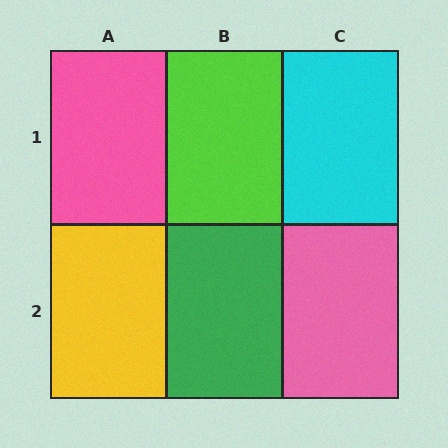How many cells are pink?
2 cells are pink.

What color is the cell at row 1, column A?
Pink.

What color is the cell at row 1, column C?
Cyan.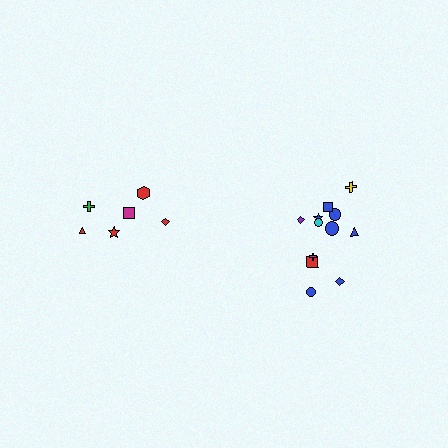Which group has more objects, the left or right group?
The right group.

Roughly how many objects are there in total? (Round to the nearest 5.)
Roughly 20 objects in total.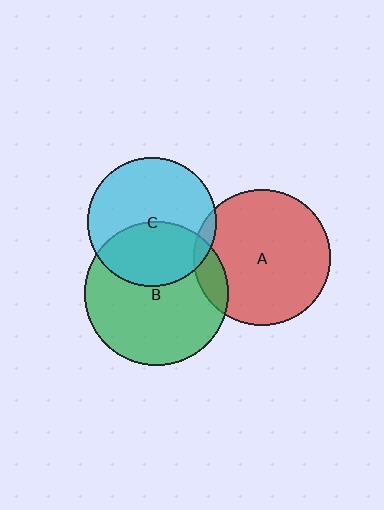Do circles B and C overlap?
Yes.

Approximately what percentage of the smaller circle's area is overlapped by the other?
Approximately 40%.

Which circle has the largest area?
Circle B (green).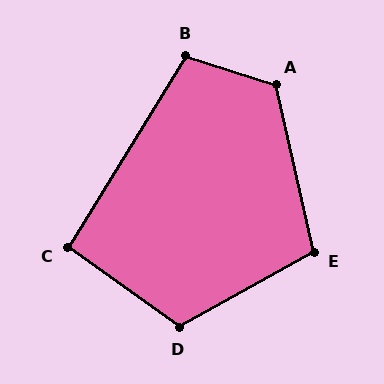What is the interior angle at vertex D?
Approximately 115 degrees (obtuse).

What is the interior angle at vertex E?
Approximately 106 degrees (obtuse).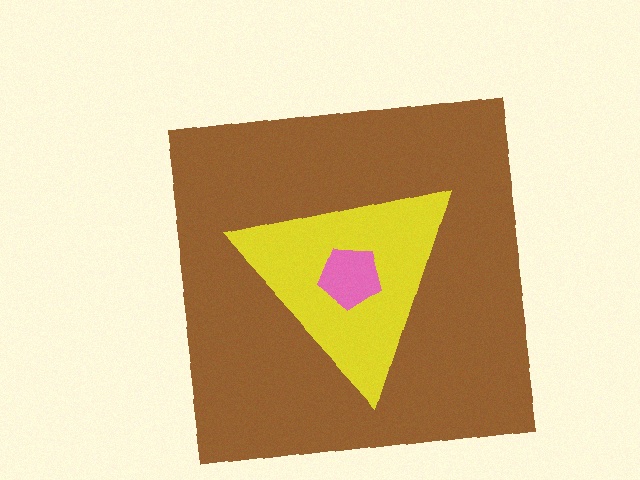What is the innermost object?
The pink pentagon.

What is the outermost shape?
The brown square.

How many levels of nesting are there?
3.